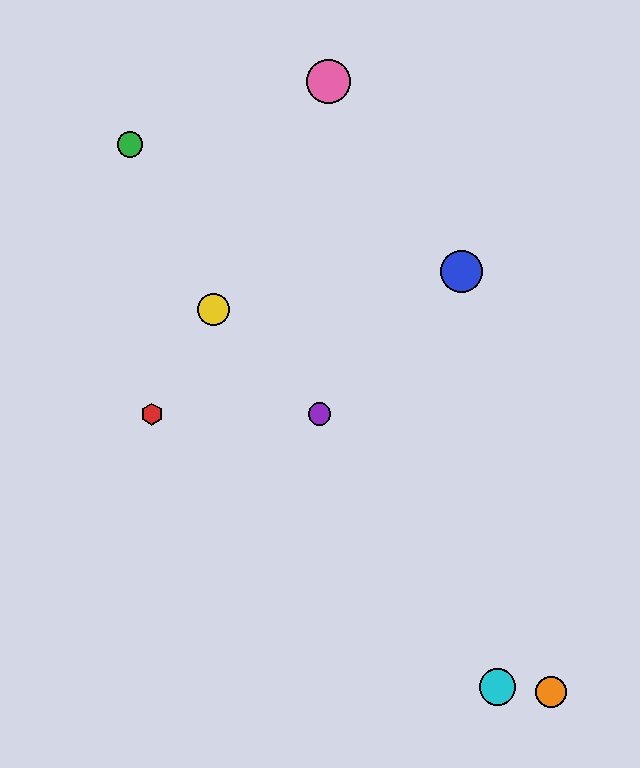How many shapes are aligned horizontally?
2 shapes (the red hexagon, the purple circle) are aligned horizontally.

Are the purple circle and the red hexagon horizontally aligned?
Yes, both are at y≈414.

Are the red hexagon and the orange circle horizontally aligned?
No, the red hexagon is at y≈414 and the orange circle is at y≈692.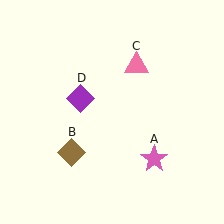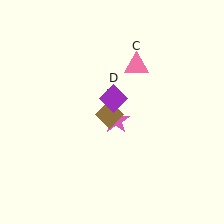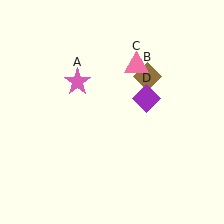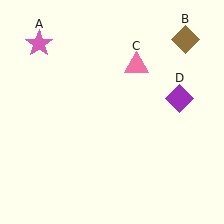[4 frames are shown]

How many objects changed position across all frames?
3 objects changed position: pink star (object A), brown diamond (object B), purple diamond (object D).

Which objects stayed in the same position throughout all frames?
Pink triangle (object C) remained stationary.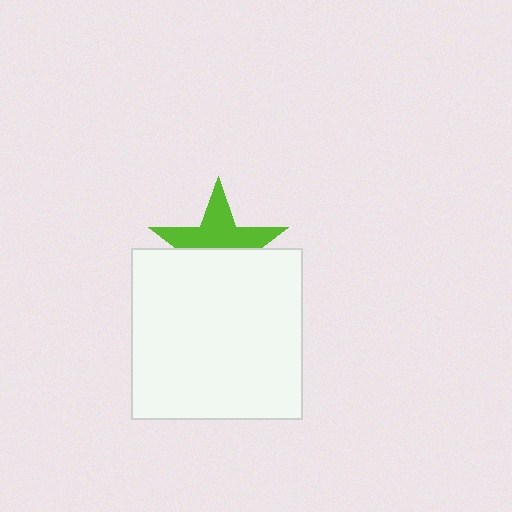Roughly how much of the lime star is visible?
About half of it is visible (roughly 50%).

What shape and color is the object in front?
The object in front is a white square.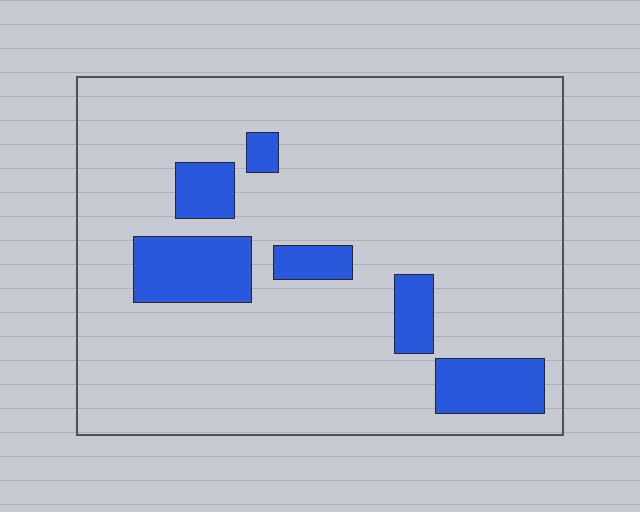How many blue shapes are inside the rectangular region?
6.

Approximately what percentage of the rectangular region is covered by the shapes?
Approximately 15%.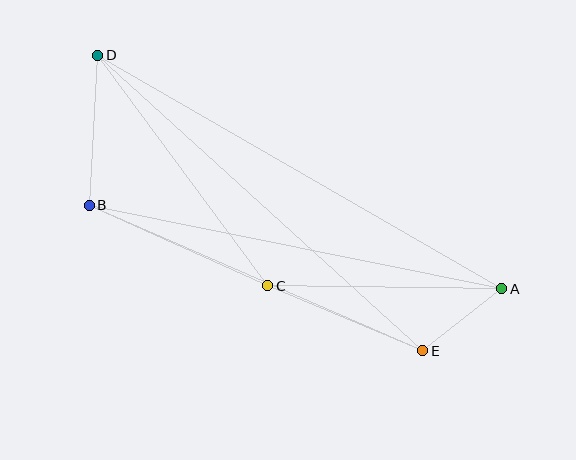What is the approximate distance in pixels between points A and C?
The distance between A and C is approximately 234 pixels.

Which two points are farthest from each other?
Points A and D are farthest from each other.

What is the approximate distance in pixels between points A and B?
The distance between A and B is approximately 421 pixels.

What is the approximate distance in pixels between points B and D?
The distance between B and D is approximately 150 pixels.